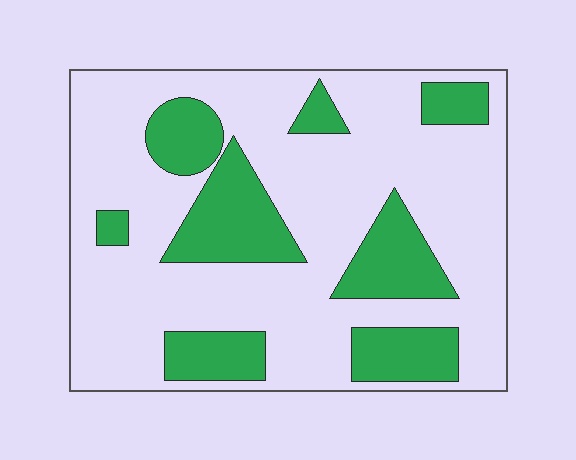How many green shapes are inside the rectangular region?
8.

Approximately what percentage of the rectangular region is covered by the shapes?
Approximately 25%.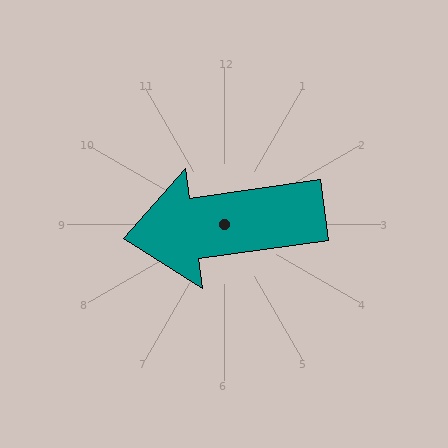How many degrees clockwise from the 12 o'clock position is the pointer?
Approximately 262 degrees.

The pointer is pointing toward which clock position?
Roughly 9 o'clock.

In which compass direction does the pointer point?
West.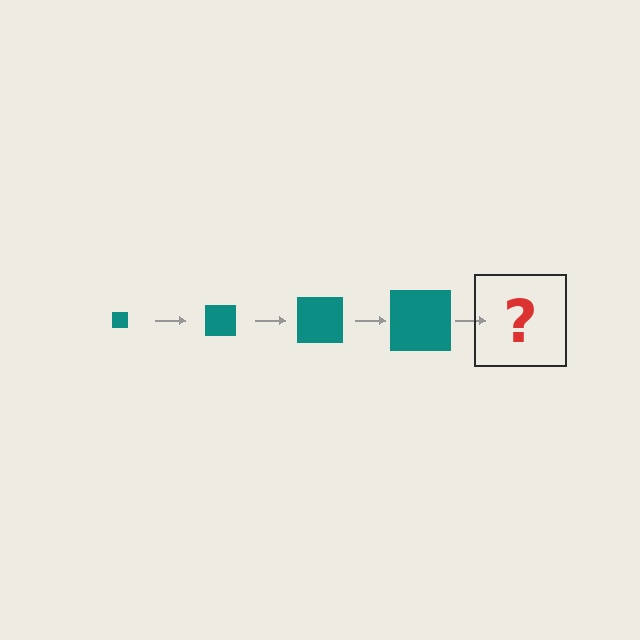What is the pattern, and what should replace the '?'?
The pattern is that the square gets progressively larger each step. The '?' should be a teal square, larger than the previous one.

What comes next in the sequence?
The next element should be a teal square, larger than the previous one.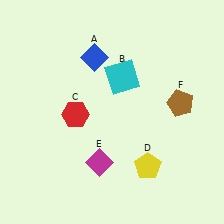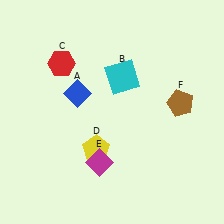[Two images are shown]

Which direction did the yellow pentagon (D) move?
The yellow pentagon (D) moved left.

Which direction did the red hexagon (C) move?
The red hexagon (C) moved up.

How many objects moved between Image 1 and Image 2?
3 objects moved between the two images.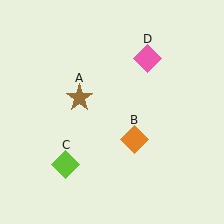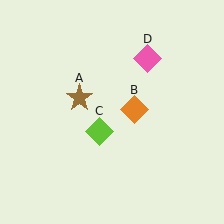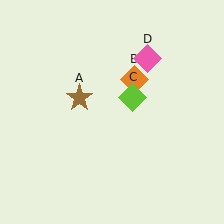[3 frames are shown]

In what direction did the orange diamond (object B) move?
The orange diamond (object B) moved up.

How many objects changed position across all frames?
2 objects changed position: orange diamond (object B), lime diamond (object C).